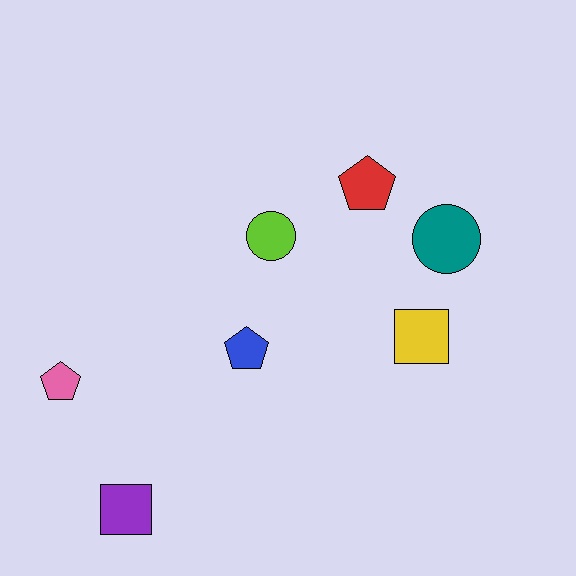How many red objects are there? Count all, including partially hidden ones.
There is 1 red object.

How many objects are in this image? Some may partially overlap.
There are 7 objects.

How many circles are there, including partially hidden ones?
There are 2 circles.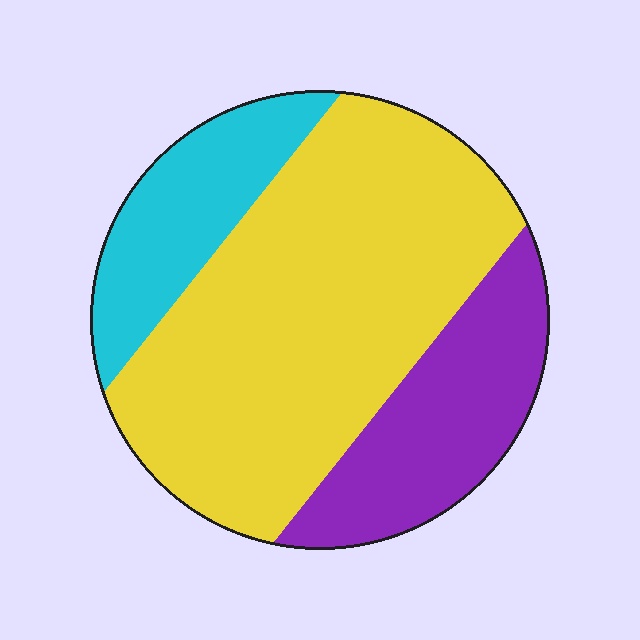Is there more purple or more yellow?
Yellow.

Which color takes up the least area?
Cyan, at roughly 15%.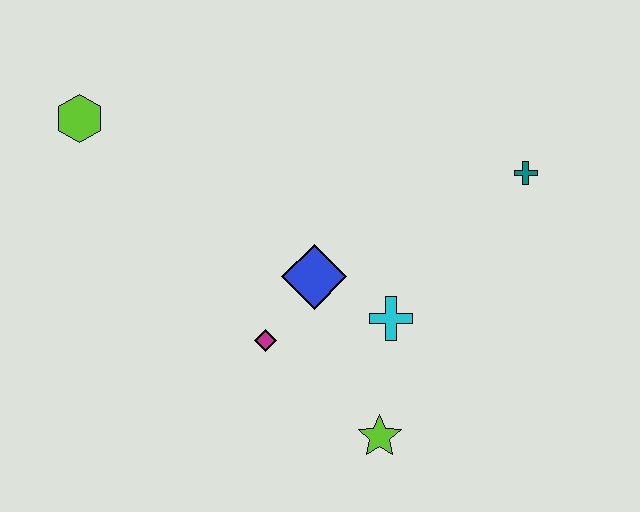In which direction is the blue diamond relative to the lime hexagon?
The blue diamond is to the right of the lime hexagon.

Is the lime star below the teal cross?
Yes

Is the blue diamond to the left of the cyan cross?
Yes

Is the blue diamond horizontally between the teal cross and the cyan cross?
No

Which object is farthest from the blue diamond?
The lime hexagon is farthest from the blue diamond.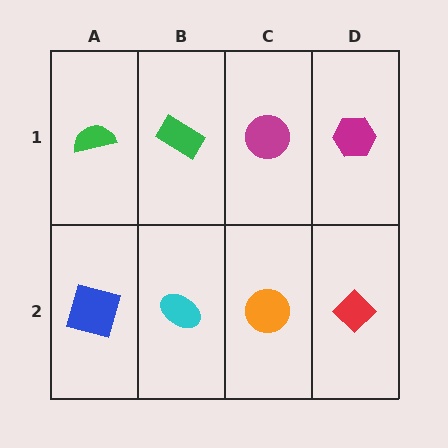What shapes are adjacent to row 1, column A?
A blue square (row 2, column A), a green rectangle (row 1, column B).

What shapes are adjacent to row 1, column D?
A red diamond (row 2, column D), a magenta circle (row 1, column C).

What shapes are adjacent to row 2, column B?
A green rectangle (row 1, column B), a blue square (row 2, column A), an orange circle (row 2, column C).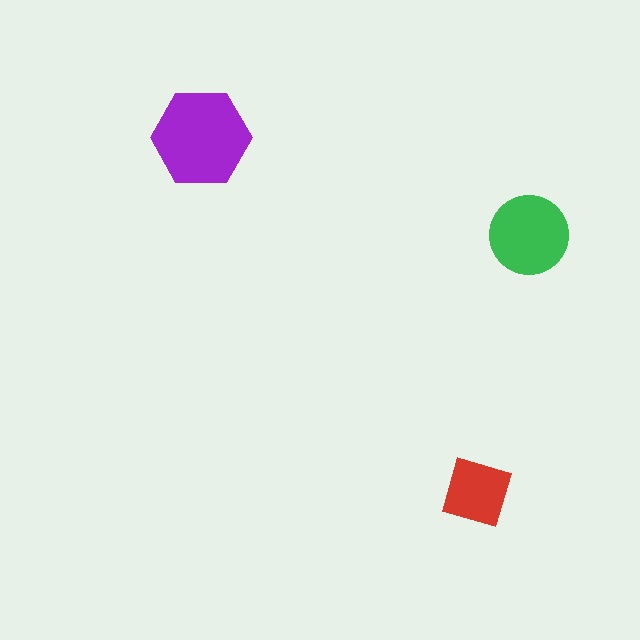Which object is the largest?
The purple hexagon.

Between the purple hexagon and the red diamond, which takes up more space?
The purple hexagon.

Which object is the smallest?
The red diamond.